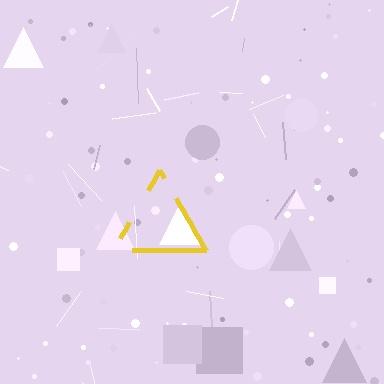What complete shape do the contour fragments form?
The contour fragments form a triangle.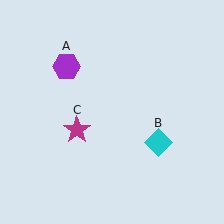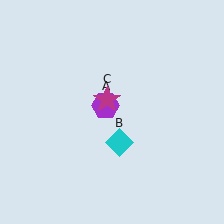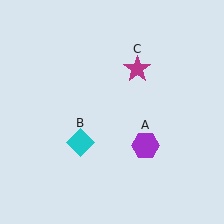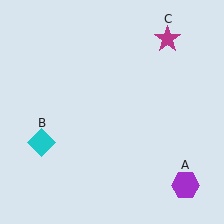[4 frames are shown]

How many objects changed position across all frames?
3 objects changed position: purple hexagon (object A), cyan diamond (object B), magenta star (object C).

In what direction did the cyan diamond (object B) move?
The cyan diamond (object B) moved left.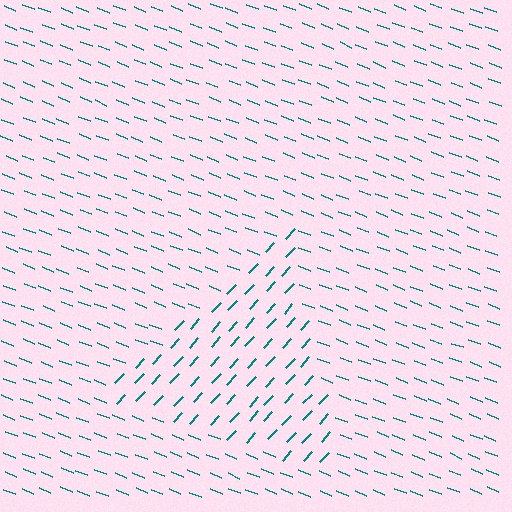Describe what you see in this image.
The image is filled with small teal line segments. A triangle region in the image has lines oriented differently from the surrounding lines, creating a visible texture boundary.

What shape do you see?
I see a triangle.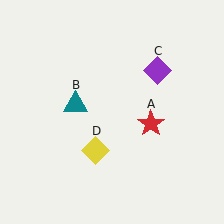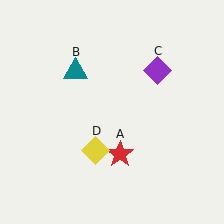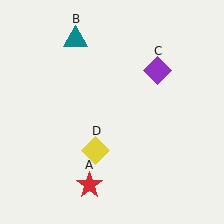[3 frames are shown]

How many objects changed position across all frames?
2 objects changed position: red star (object A), teal triangle (object B).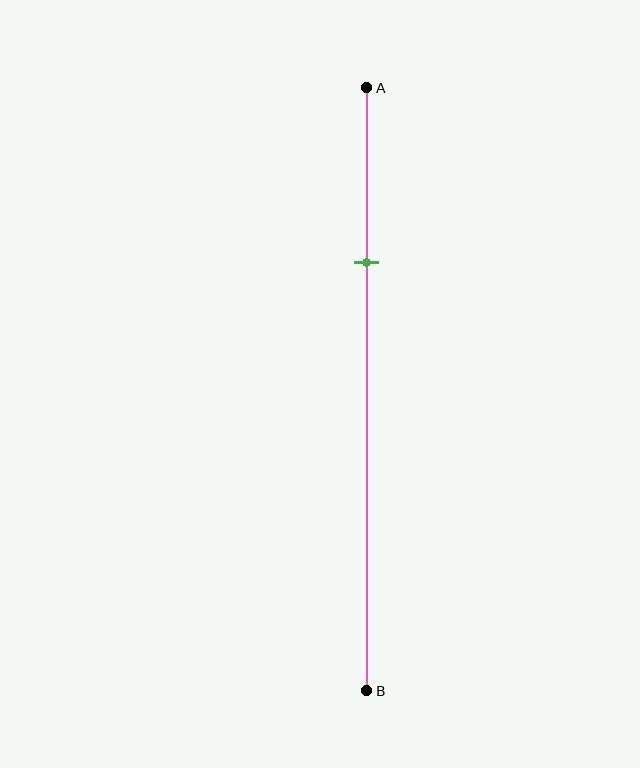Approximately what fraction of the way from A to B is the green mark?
The green mark is approximately 30% of the way from A to B.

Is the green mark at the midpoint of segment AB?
No, the mark is at about 30% from A, not at the 50% midpoint.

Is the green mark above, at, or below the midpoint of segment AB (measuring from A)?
The green mark is above the midpoint of segment AB.